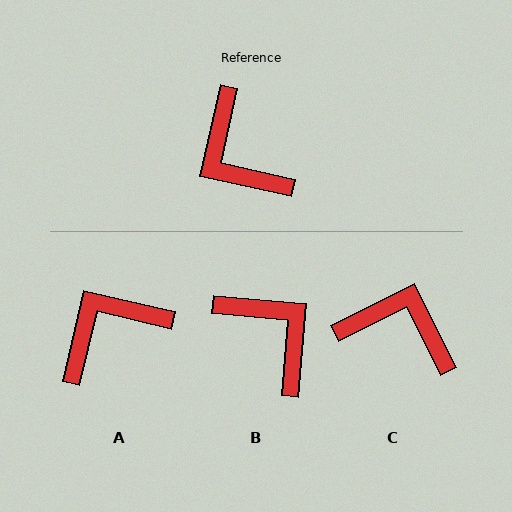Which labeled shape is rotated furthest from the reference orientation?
B, about 172 degrees away.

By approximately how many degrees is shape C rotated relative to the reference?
Approximately 141 degrees clockwise.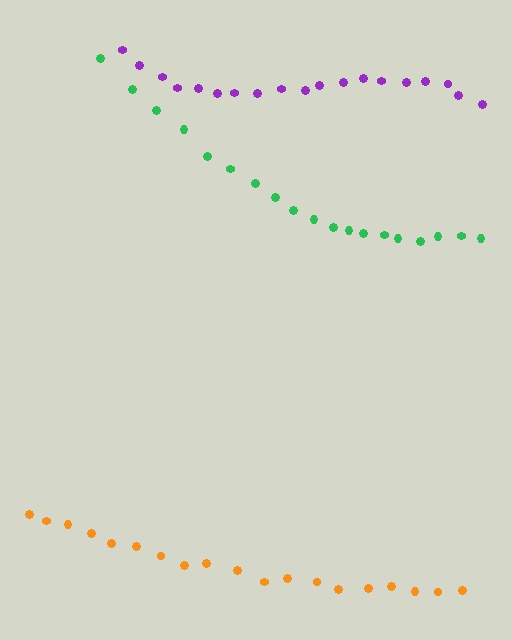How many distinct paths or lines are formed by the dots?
There are 3 distinct paths.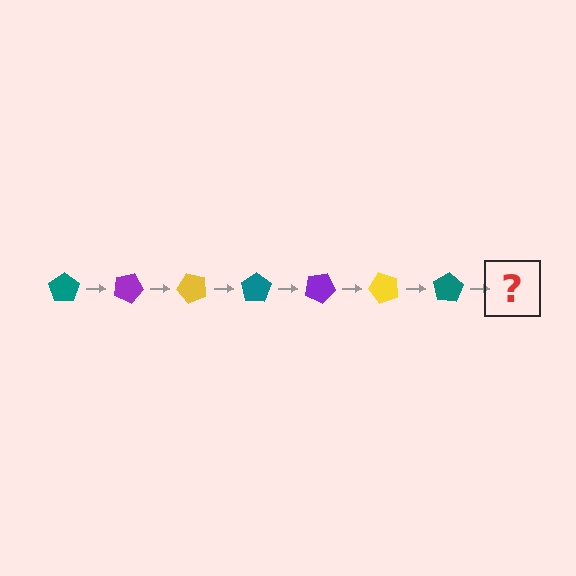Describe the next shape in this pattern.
It should be a purple pentagon, rotated 175 degrees from the start.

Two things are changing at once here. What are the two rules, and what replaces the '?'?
The two rules are that it rotates 25 degrees each step and the color cycles through teal, purple, and yellow. The '?' should be a purple pentagon, rotated 175 degrees from the start.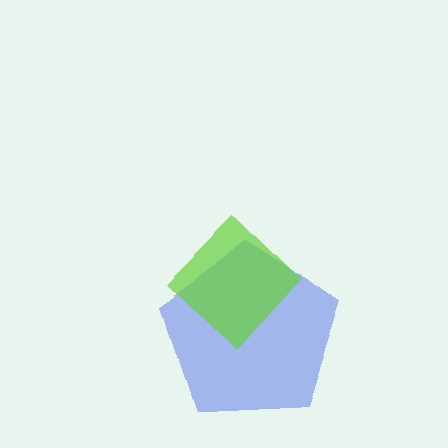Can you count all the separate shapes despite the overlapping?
Yes, there are 2 separate shapes.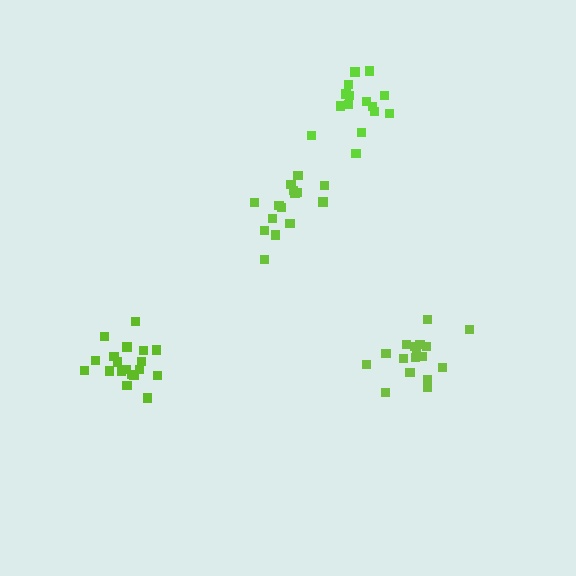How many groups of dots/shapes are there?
There are 4 groups.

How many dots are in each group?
Group 1: 15 dots, Group 2: 17 dots, Group 3: 15 dots, Group 4: 20 dots (67 total).